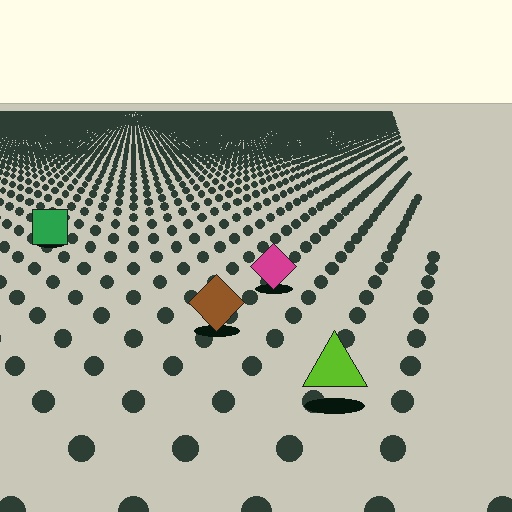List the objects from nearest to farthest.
From nearest to farthest: the lime triangle, the brown diamond, the magenta diamond, the green square.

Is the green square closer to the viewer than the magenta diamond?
No. The magenta diamond is closer — you can tell from the texture gradient: the ground texture is coarser near it.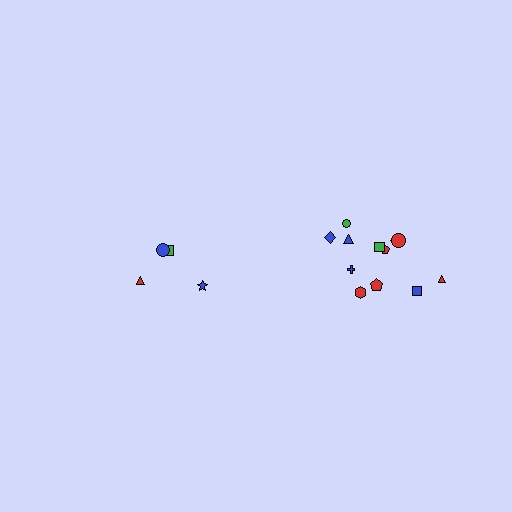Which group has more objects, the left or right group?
The right group.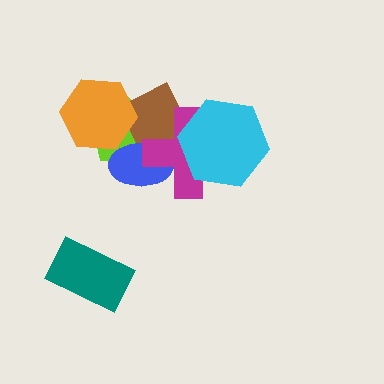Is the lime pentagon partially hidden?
Yes, it is partially covered by another shape.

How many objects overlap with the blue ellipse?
3 objects overlap with the blue ellipse.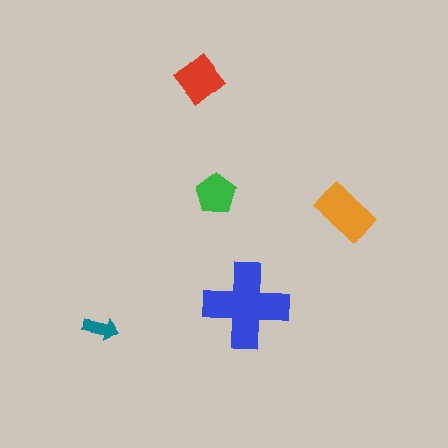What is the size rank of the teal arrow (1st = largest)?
5th.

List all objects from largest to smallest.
The blue cross, the orange rectangle, the red diamond, the green pentagon, the teal arrow.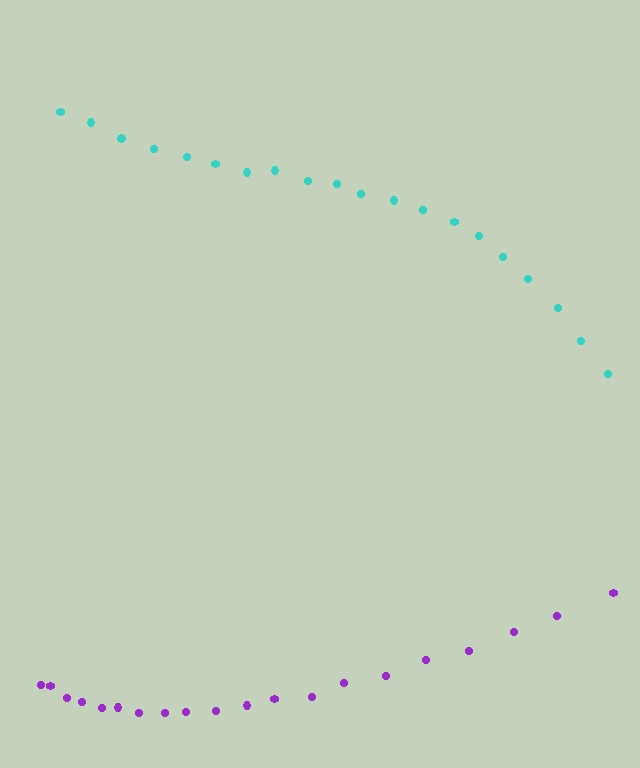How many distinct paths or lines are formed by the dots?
There are 2 distinct paths.